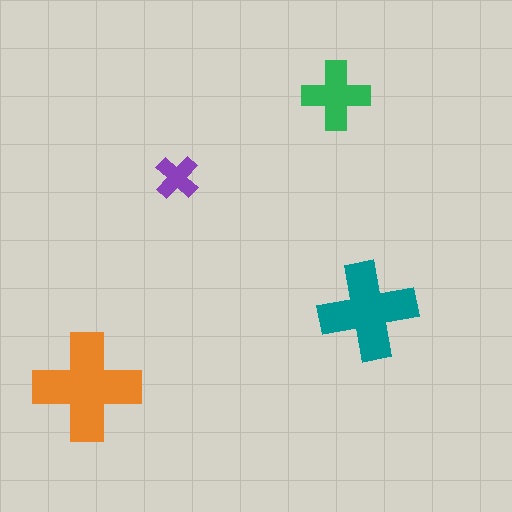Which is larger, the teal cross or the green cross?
The teal one.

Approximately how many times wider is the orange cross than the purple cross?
About 2.5 times wider.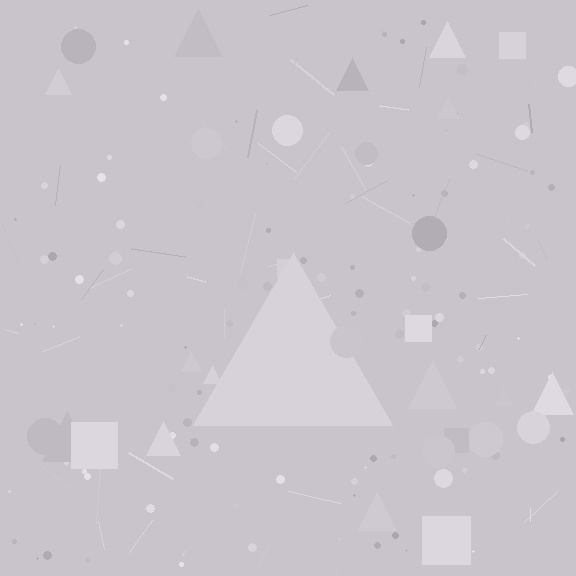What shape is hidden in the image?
A triangle is hidden in the image.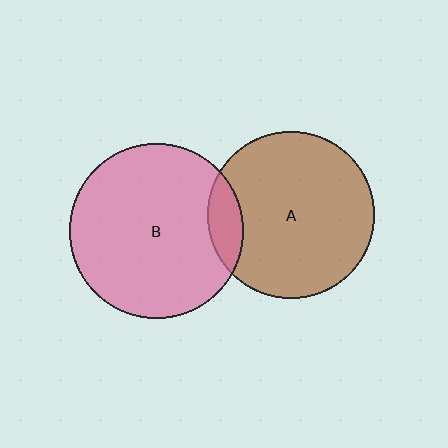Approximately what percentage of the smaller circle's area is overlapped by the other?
Approximately 10%.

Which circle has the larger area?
Circle B (pink).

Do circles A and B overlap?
Yes.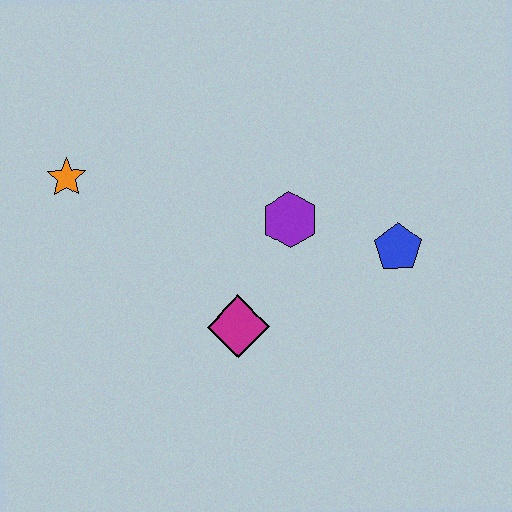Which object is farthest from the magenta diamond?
The orange star is farthest from the magenta diamond.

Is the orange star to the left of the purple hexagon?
Yes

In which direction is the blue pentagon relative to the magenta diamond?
The blue pentagon is to the right of the magenta diamond.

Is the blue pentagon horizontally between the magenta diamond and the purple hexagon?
No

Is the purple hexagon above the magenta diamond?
Yes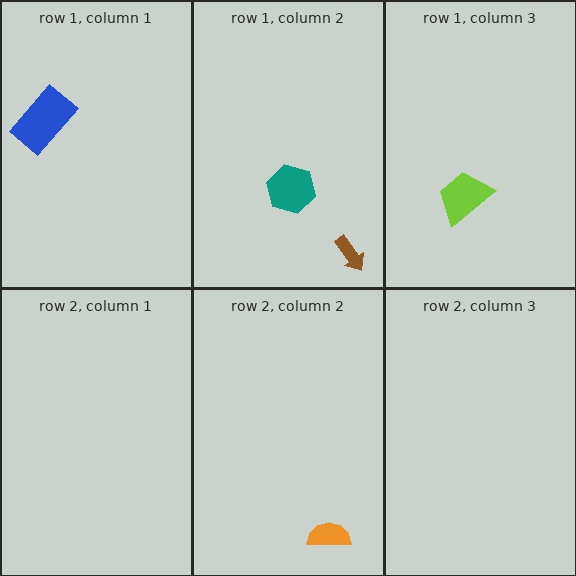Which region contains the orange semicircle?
The row 2, column 2 region.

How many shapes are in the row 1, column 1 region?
1.